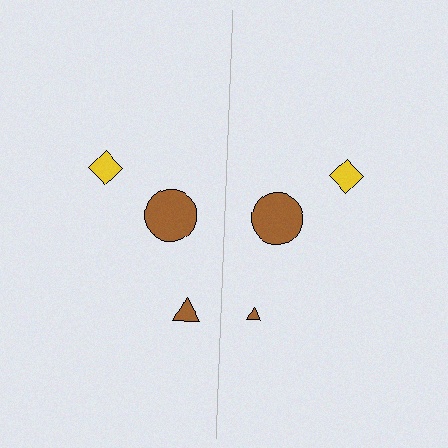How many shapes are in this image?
There are 6 shapes in this image.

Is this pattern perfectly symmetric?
No, the pattern is not perfectly symmetric. The brown triangle on the right side has a different size than its mirror counterpart.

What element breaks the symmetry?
The brown triangle on the right side has a different size than its mirror counterpart.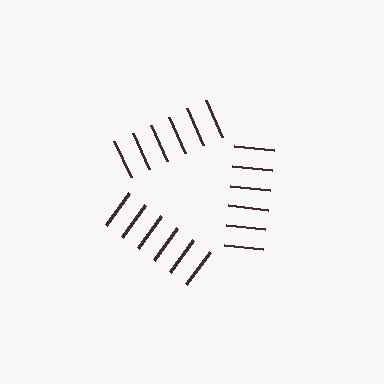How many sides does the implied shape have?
3 sides — the line-ends trace a triangle.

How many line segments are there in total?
18 — 6 along each of the 3 edges.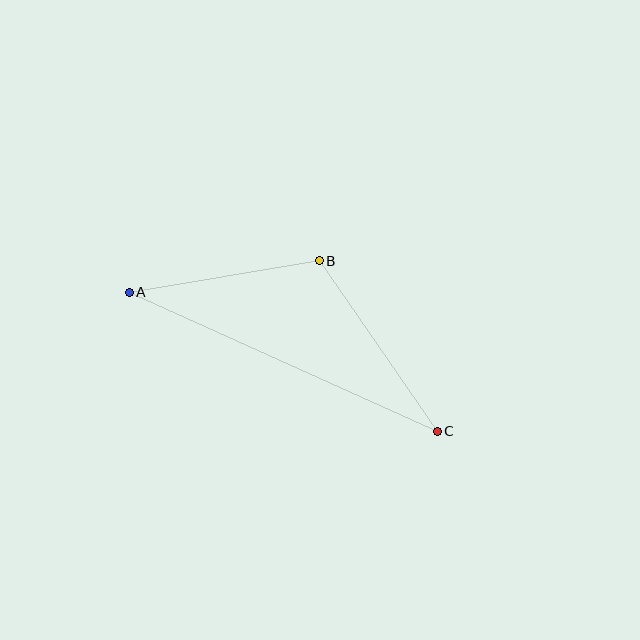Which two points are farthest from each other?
Points A and C are farthest from each other.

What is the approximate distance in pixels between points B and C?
The distance between B and C is approximately 207 pixels.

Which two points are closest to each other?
Points A and B are closest to each other.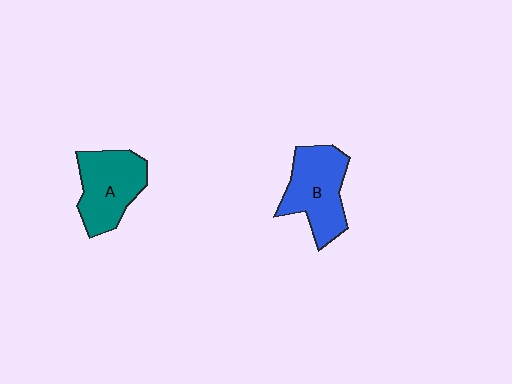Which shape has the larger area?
Shape B (blue).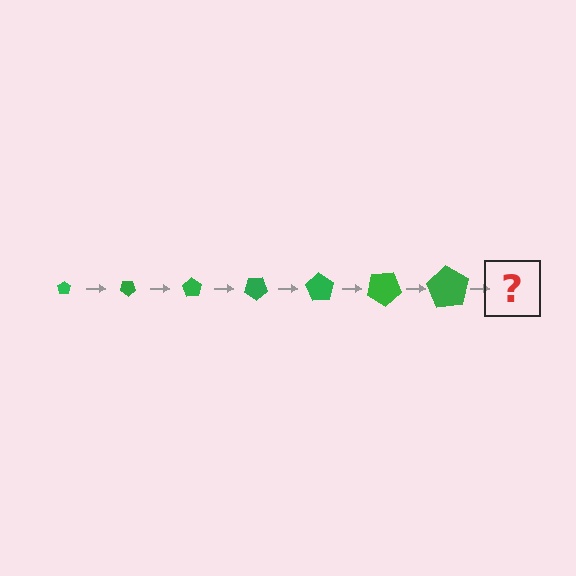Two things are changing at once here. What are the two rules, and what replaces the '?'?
The two rules are that the pentagon grows larger each step and it rotates 35 degrees each step. The '?' should be a pentagon, larger than the previous one and rotated 245 degrees from the start.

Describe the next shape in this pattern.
It should be a pentagon, larger than the previous one and rotated 245 degrees from the start.